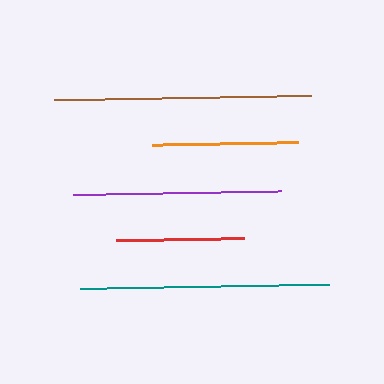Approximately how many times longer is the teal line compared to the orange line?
The teal line is approximately 1.7 times the length of the orange line.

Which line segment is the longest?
The brown line is the longest at approximately 257 pixels.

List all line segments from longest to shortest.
From longest to shortest: brown, teal, purple, orange, red.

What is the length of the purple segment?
The purple segment is approximately 207 pixels long.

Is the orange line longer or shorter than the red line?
The orange line is longer than the red line.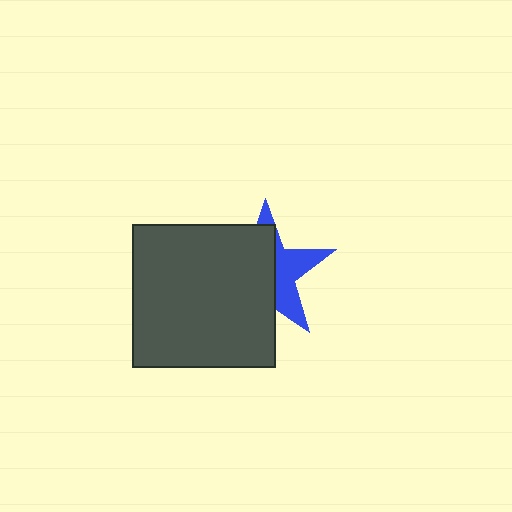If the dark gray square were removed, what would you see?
You would see the complete blue star.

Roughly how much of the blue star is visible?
A small part of it is visible (roughly 40%).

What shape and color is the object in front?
The object in front is a dark gray square.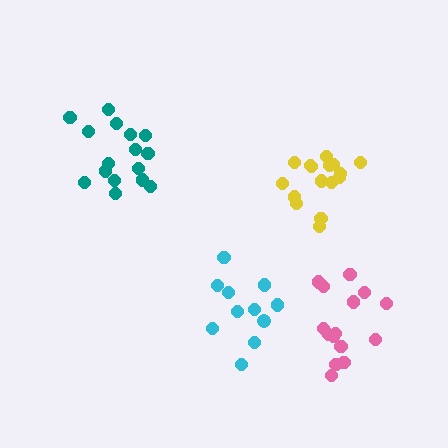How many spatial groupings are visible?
There are 4 spatial groupings.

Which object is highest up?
The teal cluster is topmost.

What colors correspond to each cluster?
The clusters are colored: cyan, yellow, pink, teal.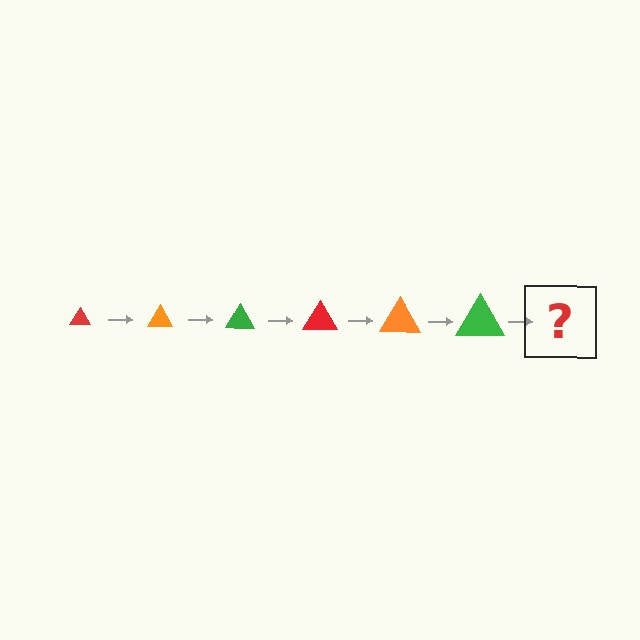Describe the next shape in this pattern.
It should be a red triangle, larger than the previous one.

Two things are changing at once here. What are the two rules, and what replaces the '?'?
The two rules are that the triangle grows larger each step and the color cycles through red, orange, and green. The '?' should be a red triangle, larger than the previous one.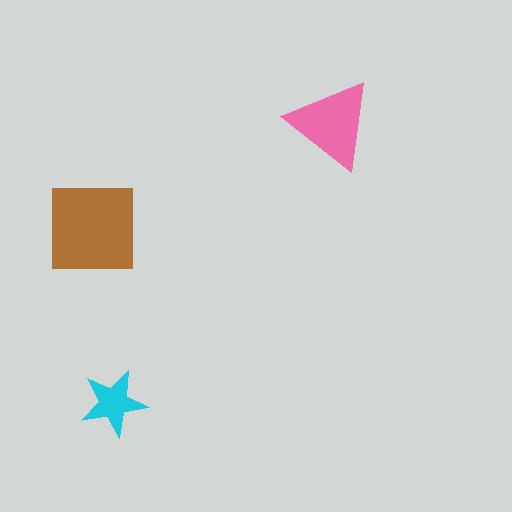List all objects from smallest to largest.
The cyan star, the pink triangle, the brown square.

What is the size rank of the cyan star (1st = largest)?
3rd.